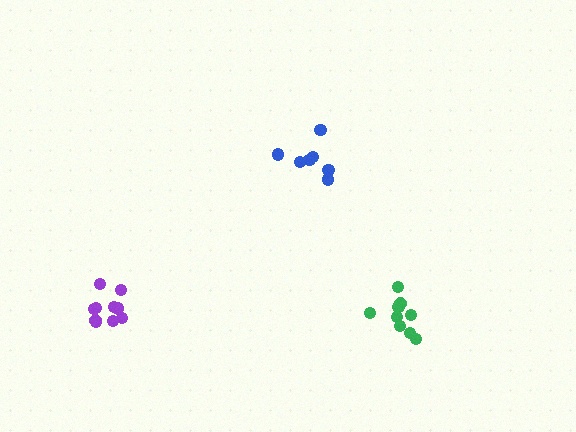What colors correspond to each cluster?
The clusters are colored: purple, blue, green.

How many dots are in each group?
Group 1: 10 dots, Group 2: 7 dots, Group 3: 9 dots (26 total).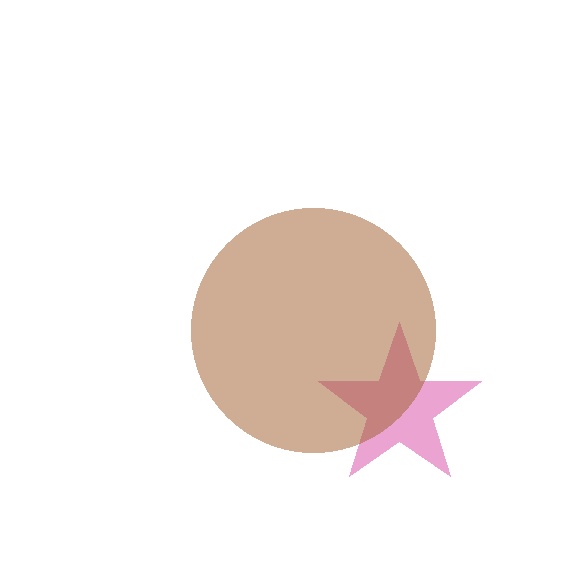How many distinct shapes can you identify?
There are 2 distinct shapes: a magenta star, a brown circle.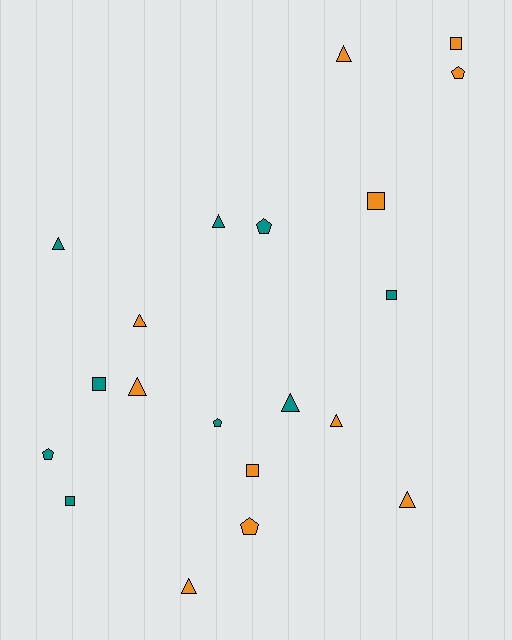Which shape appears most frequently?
Triangle, with 9 objects.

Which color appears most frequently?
Orange, with 11 objects.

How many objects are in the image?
There are 20 objects.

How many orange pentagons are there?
There are 2 orange pentagons.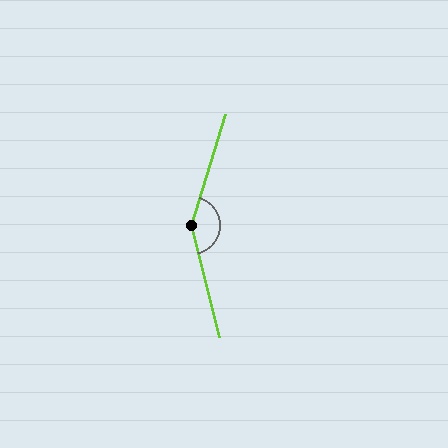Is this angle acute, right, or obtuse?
It is obtuse.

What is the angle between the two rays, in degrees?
Approximately 149 degrees.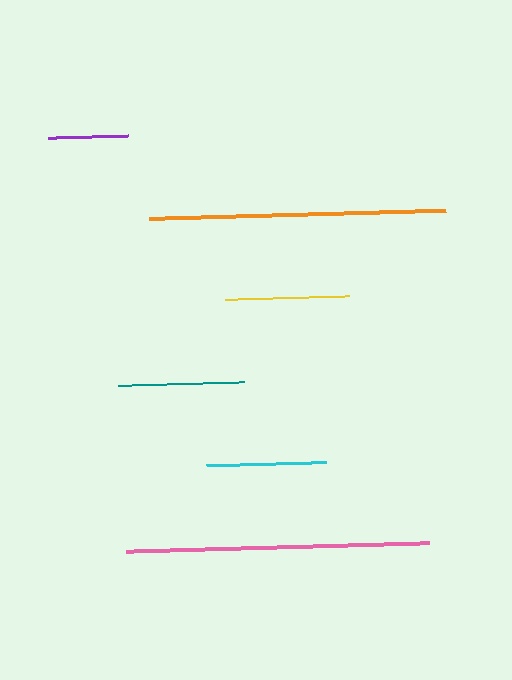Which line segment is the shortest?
The purple line is the shortest at approximately 80 pixels.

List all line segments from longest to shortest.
From longest to shortest: pink, orange, teal, yellow, cyan, purple.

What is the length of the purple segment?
The purple segment is approximately 80 pixels long.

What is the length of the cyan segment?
The cyan segment is approximately 119 pixels long.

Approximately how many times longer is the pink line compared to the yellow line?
The pink line is approximately 2.4 times the length of the yellow line.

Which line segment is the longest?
The pink line is the longest at approximately 303 pixels.